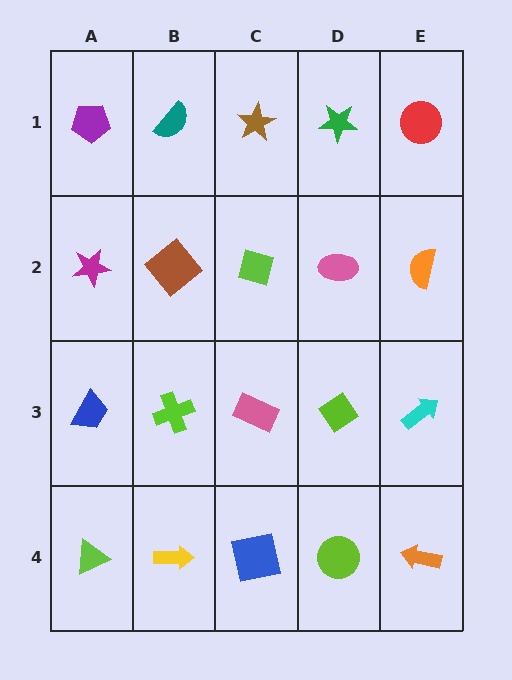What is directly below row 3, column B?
A yellow arrow.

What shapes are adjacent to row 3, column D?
A pink ellipse (row 2, column D), a lime circle (row 4, column D), a pink rectangle (row 3, column C), a cyan arrow (row 3, column E).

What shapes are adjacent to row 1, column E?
An orange semicircle (row 2, column E), a green star (row 1, column D).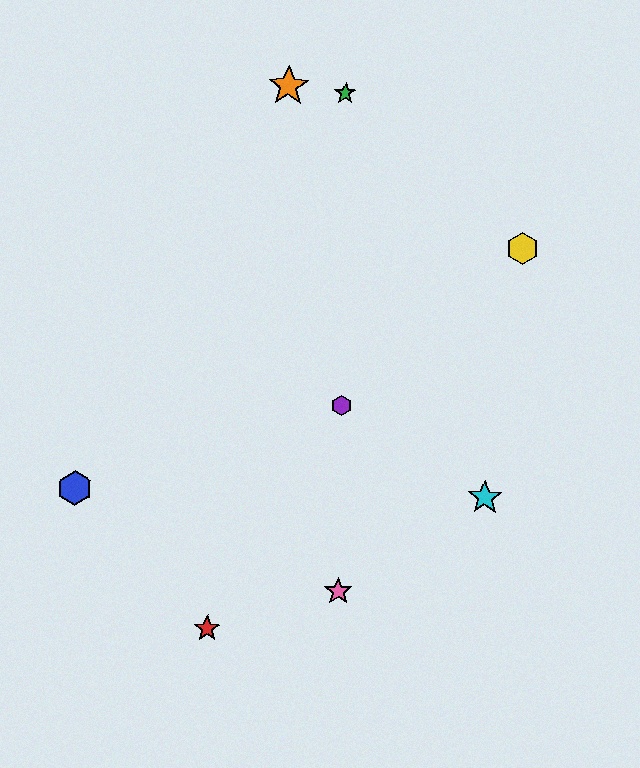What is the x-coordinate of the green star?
The green star is at x≈346.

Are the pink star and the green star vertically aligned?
Yes, both are at x≈338.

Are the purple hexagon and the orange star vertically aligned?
No, the purple hexagon is at x≈341 and the orange star is at x≈289.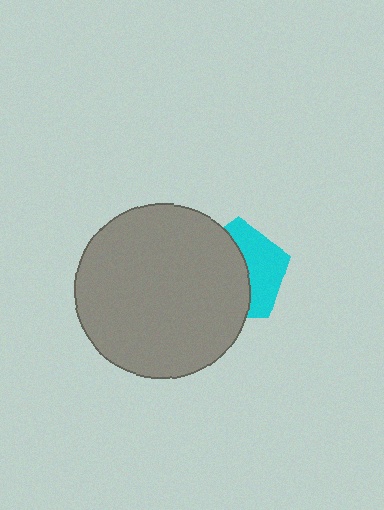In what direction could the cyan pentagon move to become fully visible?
The cyan pentagon could move right. That would shift it out from behind the gray circle entirely.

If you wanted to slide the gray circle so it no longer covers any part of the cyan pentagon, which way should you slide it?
Slide it left — that is the most direct way to separate the two shapes.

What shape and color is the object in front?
The object in front is a gray circle.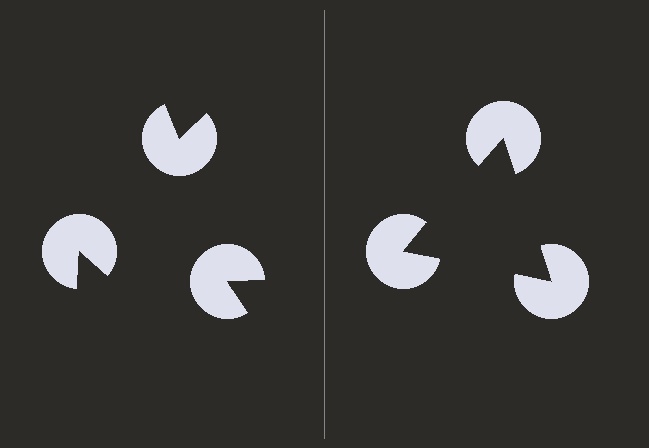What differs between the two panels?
The pac-man discs are positioned identically on both sides; only the wedge orientations differ. On the right they align to a triangle; on the left they are misaligned.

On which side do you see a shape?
An illusory triangle appears on the right side. On the left side the wedge cuts are rotated, so no coherent shape forms.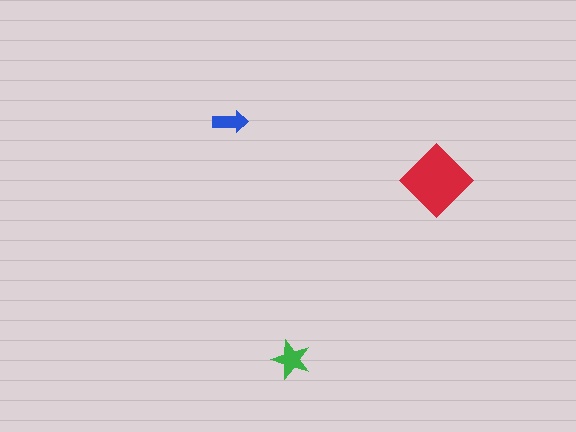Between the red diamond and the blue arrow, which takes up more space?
The red diamond.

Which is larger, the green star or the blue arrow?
The green star.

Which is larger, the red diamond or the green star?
The red diamond.